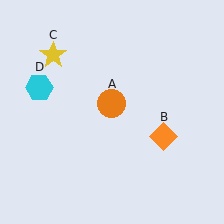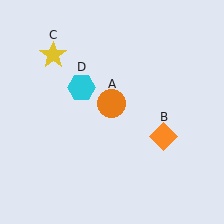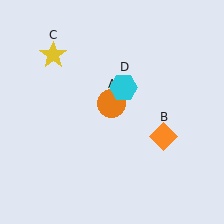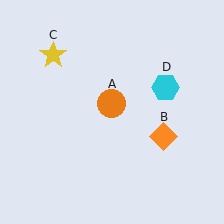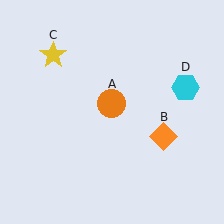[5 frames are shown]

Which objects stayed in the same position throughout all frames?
Orange circle (object A) and orange diamond (object B) and yellow star (object C) remained stationary.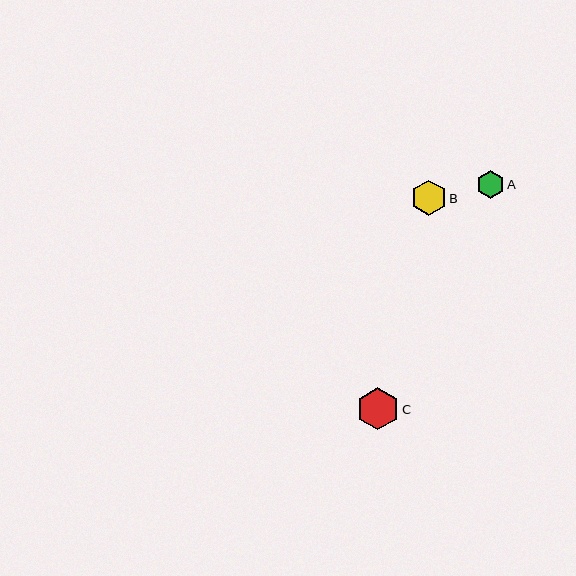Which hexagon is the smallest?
Hexagon A is the smallest with a size of approximately 28 pixels.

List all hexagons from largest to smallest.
From largest to smallest: C, B, A.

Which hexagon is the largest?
Hexagon C is the largest with a size of approximately 42 pixels.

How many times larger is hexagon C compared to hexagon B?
Hexagon C is approximately 1.2 times the size of hexagon B.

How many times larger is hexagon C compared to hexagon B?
Hexagon C is approximately 1.2 times the size of hexagon B.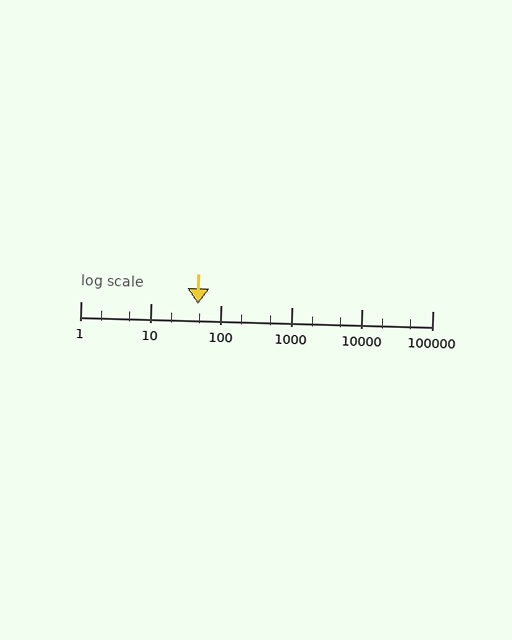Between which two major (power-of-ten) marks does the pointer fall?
The pointer is between 10 and 100.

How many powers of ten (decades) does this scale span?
The scale spans 5 decades, from 1 to 100000.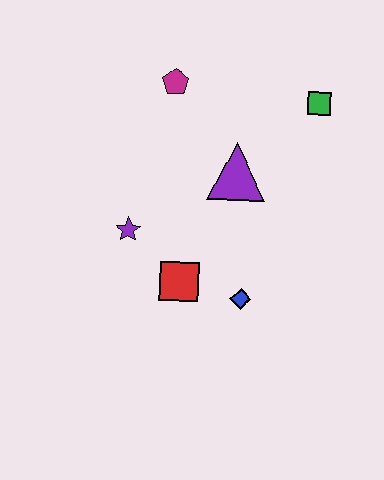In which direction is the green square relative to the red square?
The green square is above the red square.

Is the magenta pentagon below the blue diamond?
No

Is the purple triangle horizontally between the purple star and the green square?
Yes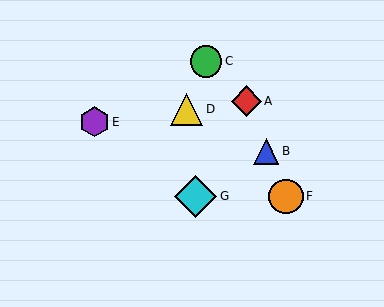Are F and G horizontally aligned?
Yes, both are at y≈196.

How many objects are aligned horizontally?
2 objects (F, G) are aligned horizontally.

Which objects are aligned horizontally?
Objects F, G are aligned horizontally.